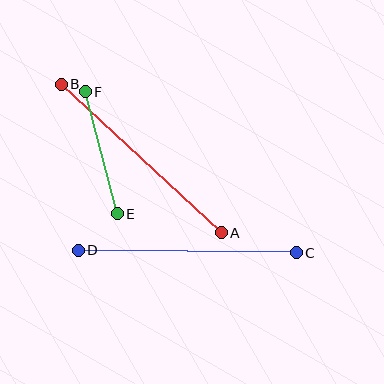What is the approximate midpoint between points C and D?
The midpoint is at approximately (187, 252) pixels.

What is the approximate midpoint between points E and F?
The midpoint is at approximately (101, 153) pixels.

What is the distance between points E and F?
The distance is approximately 126 pixels.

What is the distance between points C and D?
The distance is approximately 218 pixels.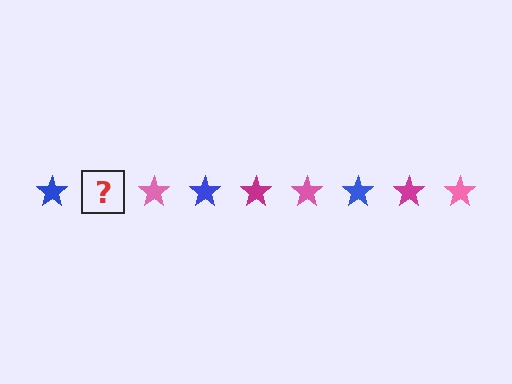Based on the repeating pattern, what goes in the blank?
The blank should be a magenta star.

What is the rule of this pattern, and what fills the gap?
The rule is that the pattern cycles through blue, magenta, pink stars. The gap should be filled with a magenta star.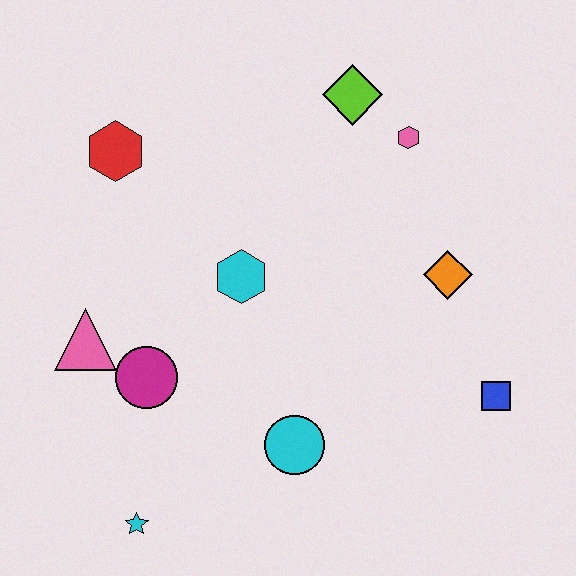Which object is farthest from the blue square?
The red hexagon is farthest from the blue square.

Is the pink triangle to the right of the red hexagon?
No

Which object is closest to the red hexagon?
The cyan hexagon is closest to the red hexagon.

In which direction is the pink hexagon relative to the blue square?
The pink hexagon is above the blue square.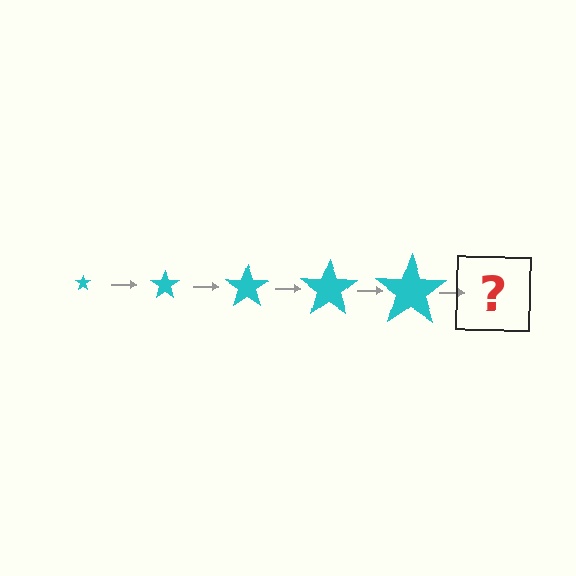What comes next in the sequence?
The next element should be a cyan star, larger than the previous one.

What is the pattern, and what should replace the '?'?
The pattern is that the star gets progressively larger each step. The '?' should be a cyan star, larger than the previous one.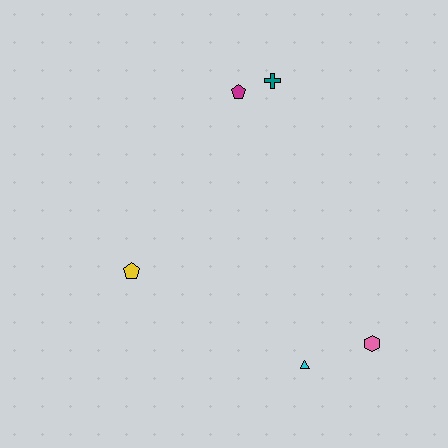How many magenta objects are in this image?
There is 1 magenta object.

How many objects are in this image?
There are 5 objects.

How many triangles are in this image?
There is 1 triangle.